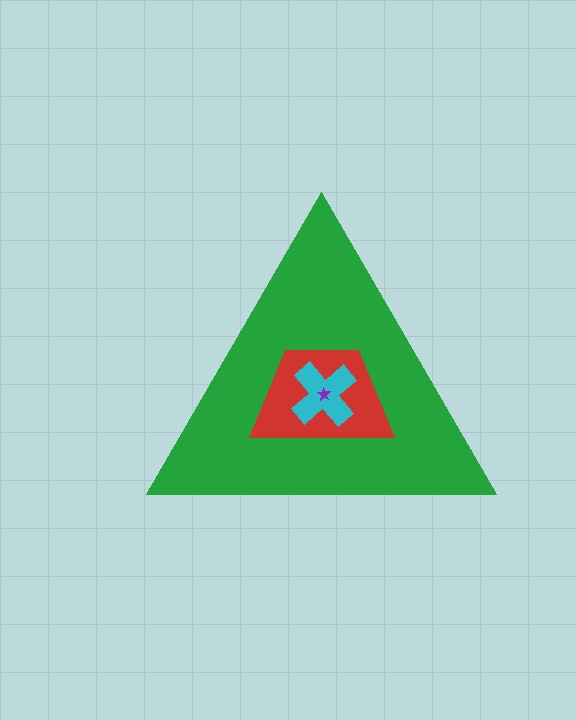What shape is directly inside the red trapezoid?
The cyan cross.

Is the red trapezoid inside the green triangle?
Yes.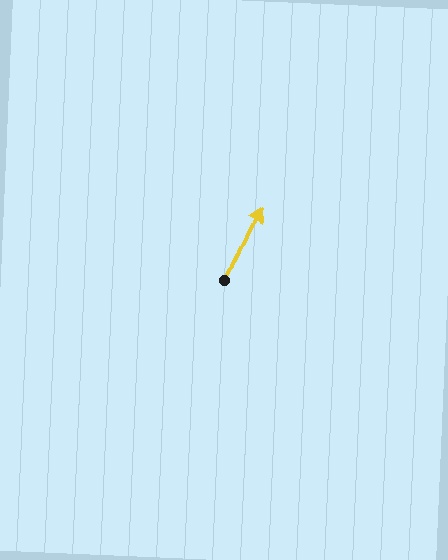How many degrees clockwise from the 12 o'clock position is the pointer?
Approximately 26 degrees.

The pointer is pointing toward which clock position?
Roughly 1 o'clock.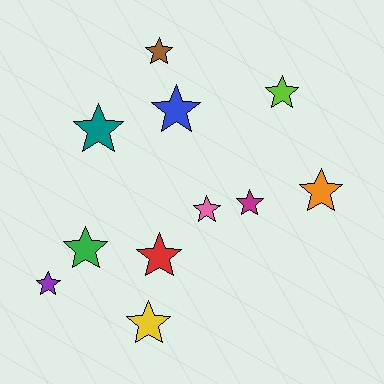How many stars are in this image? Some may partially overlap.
There are 11 stars.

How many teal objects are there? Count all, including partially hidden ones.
There is 1 teal object.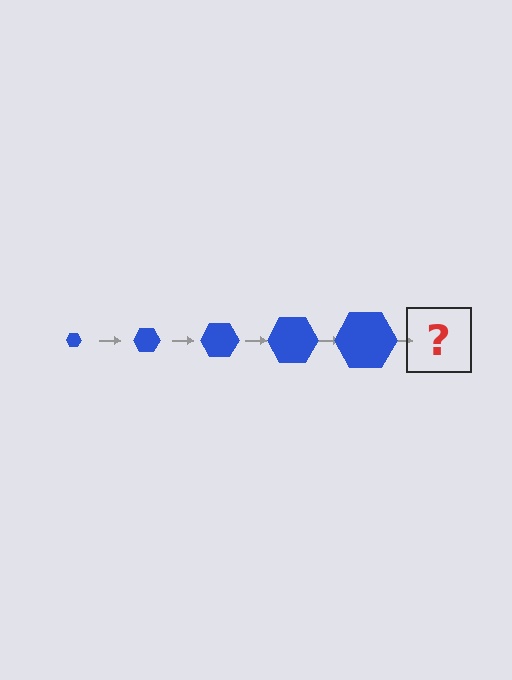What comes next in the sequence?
The next element should be a blue hexagon, larger than the previous one.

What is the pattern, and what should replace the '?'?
The pattern is that the hexagon gets progressively larger each step. The '?' should be a blue hexagon, larger than the previous one.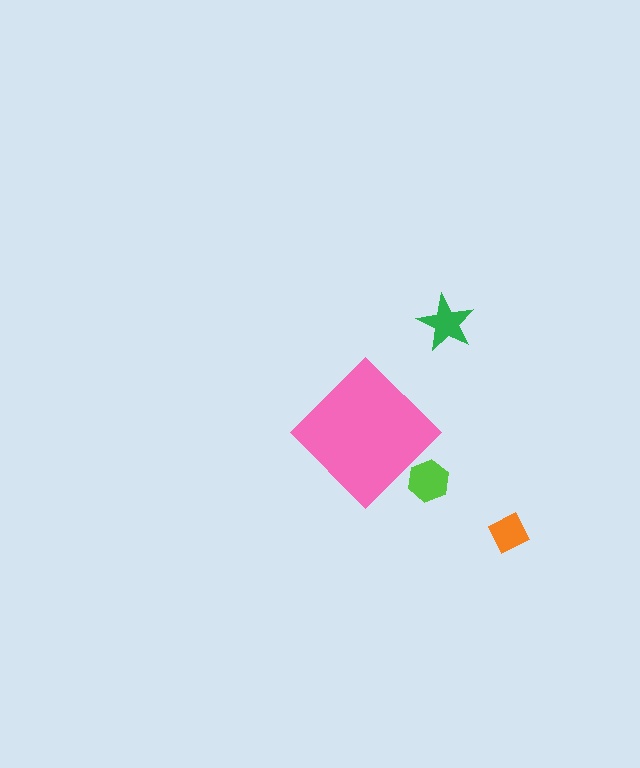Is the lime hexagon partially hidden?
Yes, the lime hexagon is partially hidden behind the pink diamond.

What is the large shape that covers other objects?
A pink diamond.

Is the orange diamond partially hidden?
No, the orange diamond is fully visible.